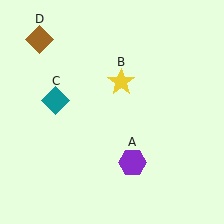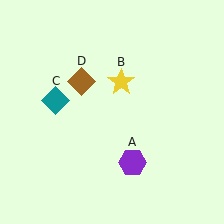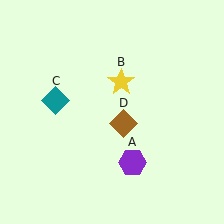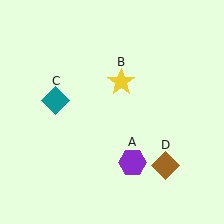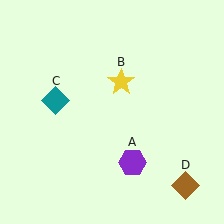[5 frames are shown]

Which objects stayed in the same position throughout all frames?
Purple hexagon (object A) and yellow star (object B) and teal diamond (object C) remained stationary.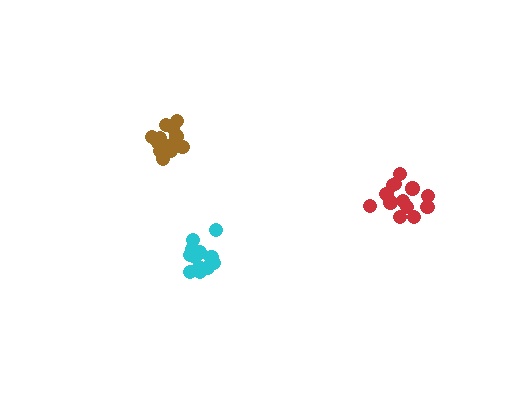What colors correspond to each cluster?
The clusters are colored: cyan, red, brown.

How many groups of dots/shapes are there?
There are 3 groups.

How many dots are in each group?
Group 1: 12 dots, Group 2: 13 dots, Group 3: 12 dots (37 total).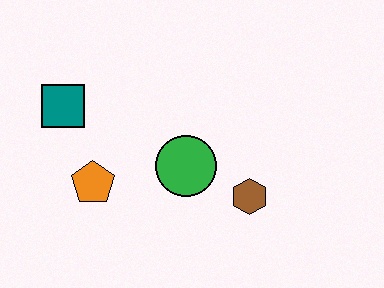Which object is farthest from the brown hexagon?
The teal square is farthest from the brown hexagon.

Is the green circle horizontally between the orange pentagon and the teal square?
No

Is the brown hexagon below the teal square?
Yes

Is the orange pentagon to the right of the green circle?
No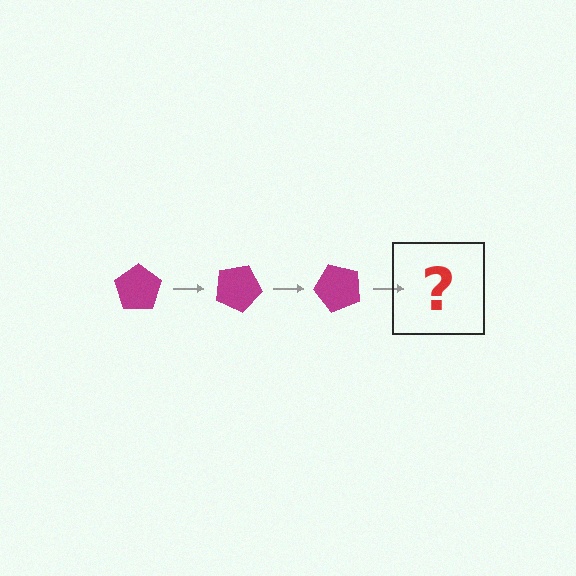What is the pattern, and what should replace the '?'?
The pattern is that the pentagon rotates 25 degrees each step. The '?' should be a magenta pentagon rotated 75 degrees.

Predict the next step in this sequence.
The next step is a magenta pentagon rotated 75 degrees.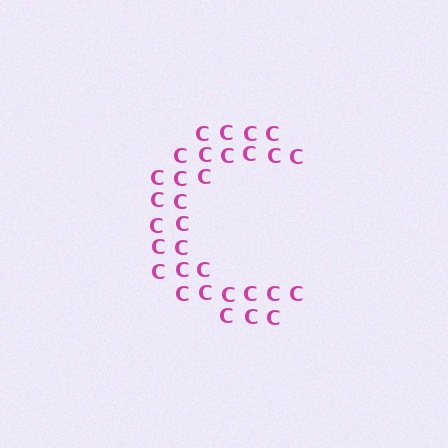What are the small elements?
The small elements are letter C's.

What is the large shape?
The large shape is the letter C.